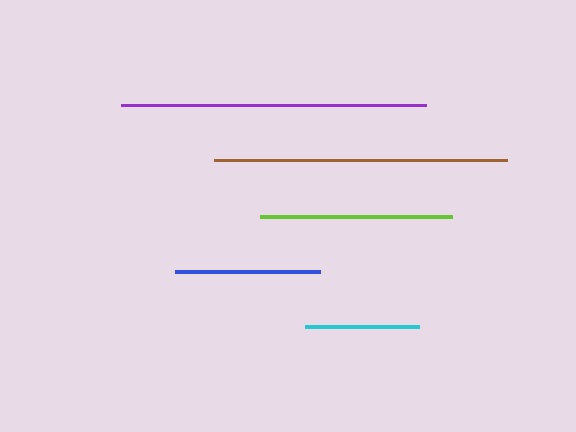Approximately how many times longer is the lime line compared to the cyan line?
The lime line is approximately 1.7 times the length of the cyan line.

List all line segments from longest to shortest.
From longest to shortest: purple, brown, lime, blue, cyan.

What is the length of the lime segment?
The lime segment is approximately 193 pixels long.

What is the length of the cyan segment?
The cyan segment is approximately 114 pixels long.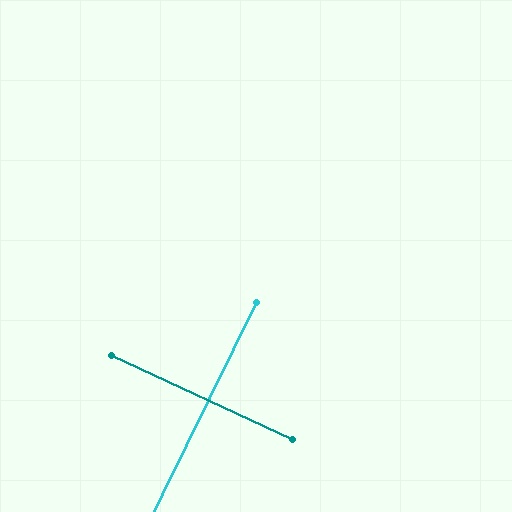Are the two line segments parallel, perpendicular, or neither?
Perpendicular — they meet at approximately 89°.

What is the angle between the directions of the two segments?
Approximately 89 degrees.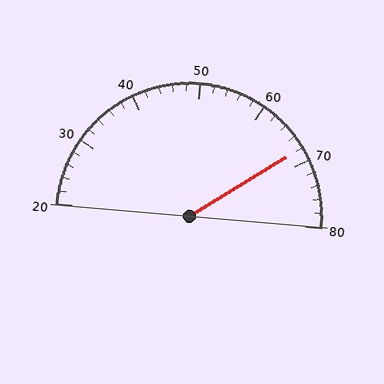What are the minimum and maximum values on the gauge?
The gauge ranges from 20 to 80.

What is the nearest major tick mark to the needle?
The nearest major tick mark is 70.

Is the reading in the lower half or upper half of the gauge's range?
The reading is in the upper half of the range (20 to 80).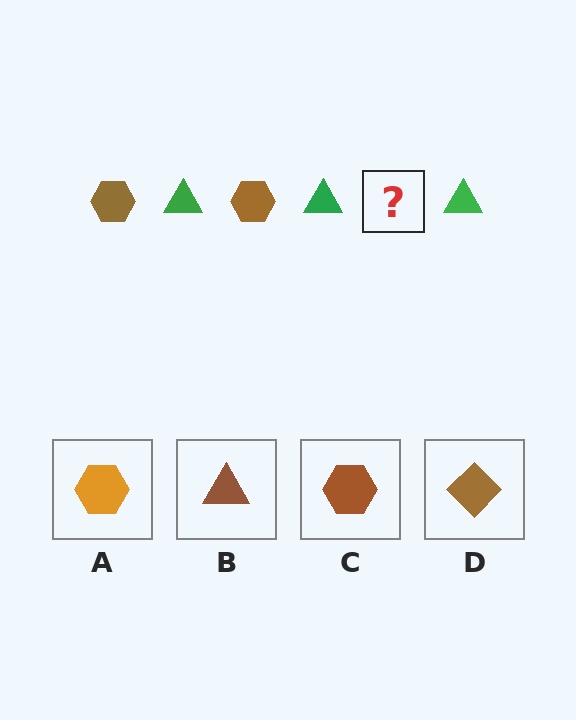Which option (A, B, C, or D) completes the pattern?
C.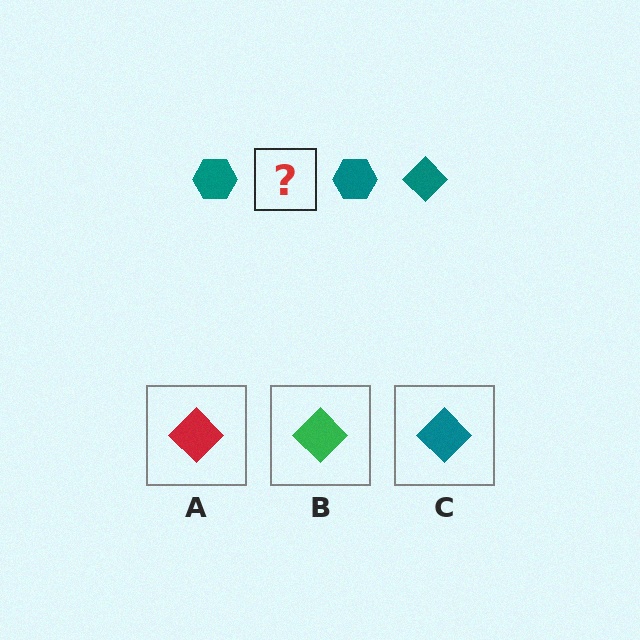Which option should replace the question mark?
Option C.